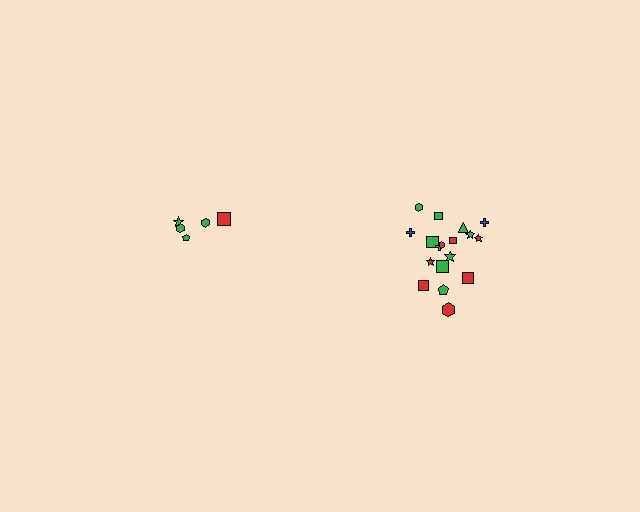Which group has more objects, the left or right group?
The right group.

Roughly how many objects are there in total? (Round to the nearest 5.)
Roughly 25 objects in total.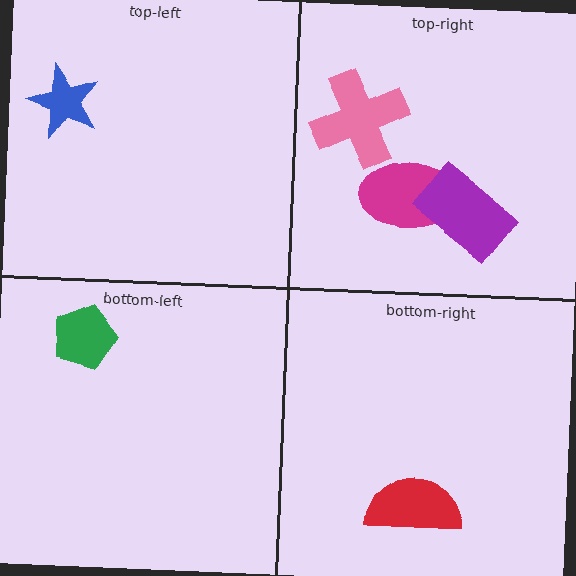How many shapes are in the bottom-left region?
1.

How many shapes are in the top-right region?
3.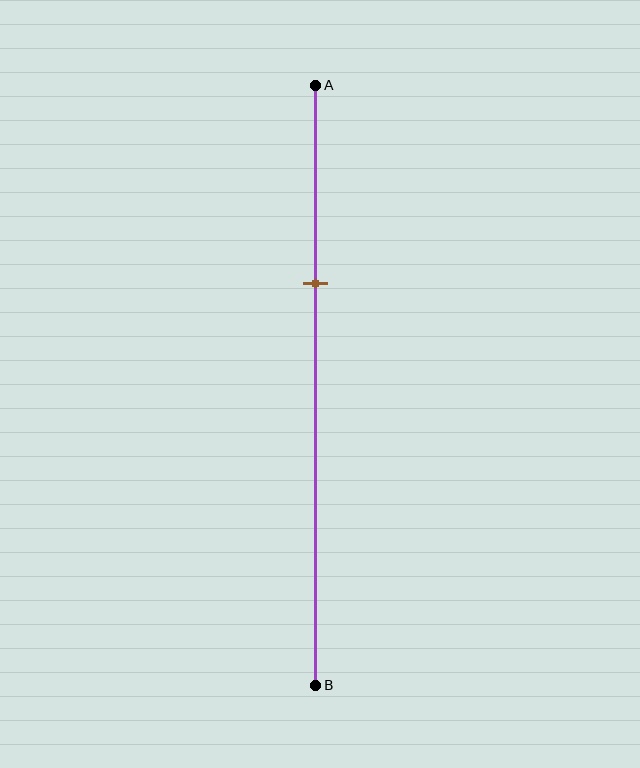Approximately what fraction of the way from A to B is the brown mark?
The brown mark is approximately 35% of the way from A to B.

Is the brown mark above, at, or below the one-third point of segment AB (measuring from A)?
The brown mark is approximately at the one-third point of segment AB.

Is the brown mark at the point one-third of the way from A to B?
Yes, the mark is approximately at the one-third point.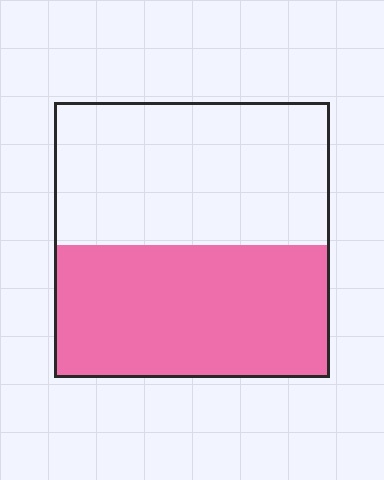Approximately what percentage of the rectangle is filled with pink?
Approximately 50%.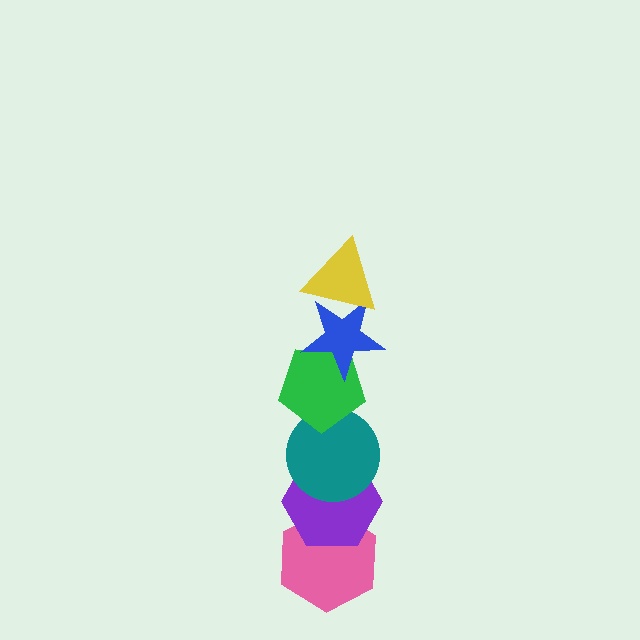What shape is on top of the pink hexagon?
The purple hexagon is on top of the pink hexagon.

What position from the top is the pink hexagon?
The pink hexagon is 6th from the top.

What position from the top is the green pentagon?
The green pentagon is 3rd from the top.